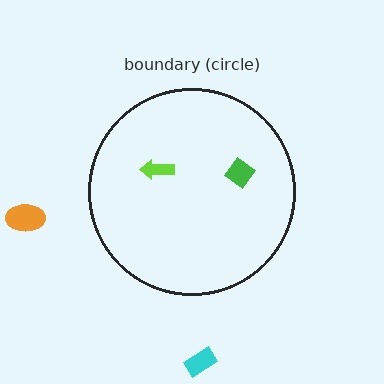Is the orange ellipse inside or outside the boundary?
Outside.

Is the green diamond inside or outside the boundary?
Inside.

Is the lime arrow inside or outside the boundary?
Inside.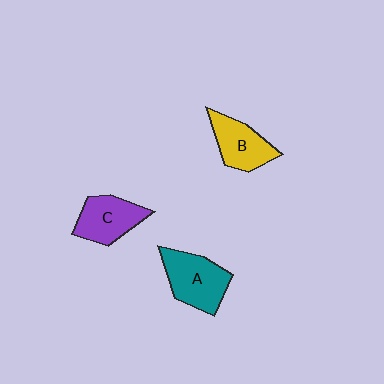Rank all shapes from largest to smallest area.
From largest to smallest: A (teal), C (purple), B (yellow).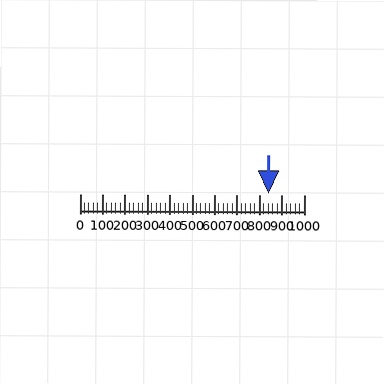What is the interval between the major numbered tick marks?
The major tick marks are spaced 100 units apart.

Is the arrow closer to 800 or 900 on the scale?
The arrow is closer to 800.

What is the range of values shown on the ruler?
The ruler shows values from 0 to 1000.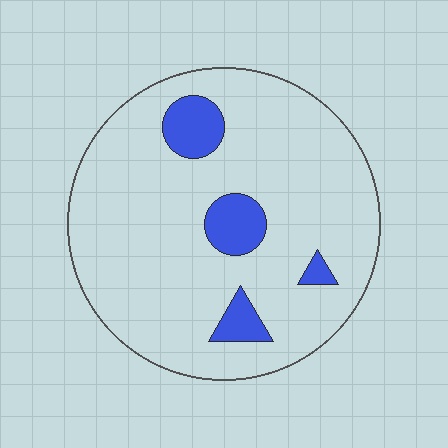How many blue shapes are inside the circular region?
4.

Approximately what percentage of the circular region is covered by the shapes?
Approximately 10%.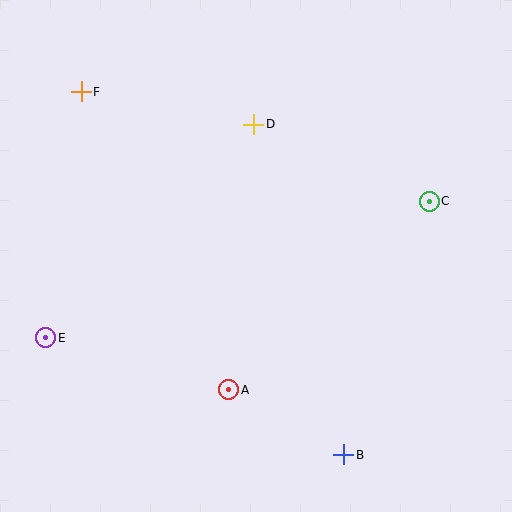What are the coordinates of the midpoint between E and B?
The midpoint between E and B is at (195, 396).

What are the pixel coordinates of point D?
Point D is at (254, 124).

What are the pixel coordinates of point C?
Point C is at (429, 201).